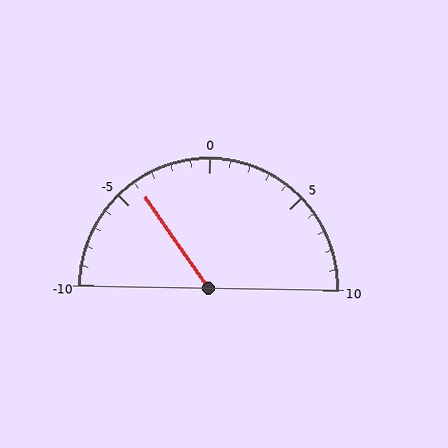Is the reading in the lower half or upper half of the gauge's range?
The reading is in the lower half of the range (-10 to 10).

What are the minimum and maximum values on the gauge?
The gauge ranges from -10 to 10.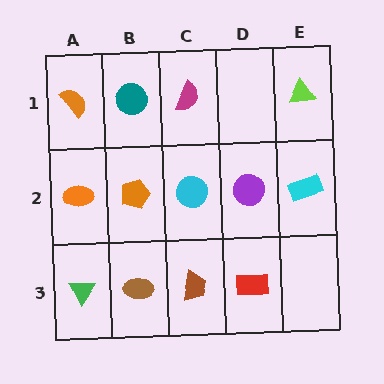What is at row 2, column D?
A purple circle.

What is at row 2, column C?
A cyan circle.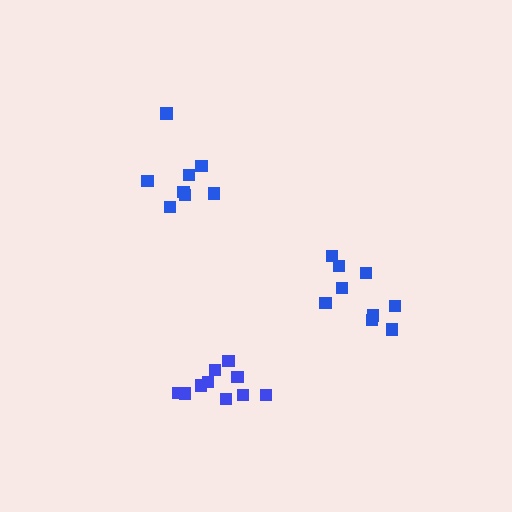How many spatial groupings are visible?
There are 3 spatial groupings.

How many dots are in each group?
Group 1: 9 dots, Group 2: 8 dots, Group 3: 10 dots (27 total).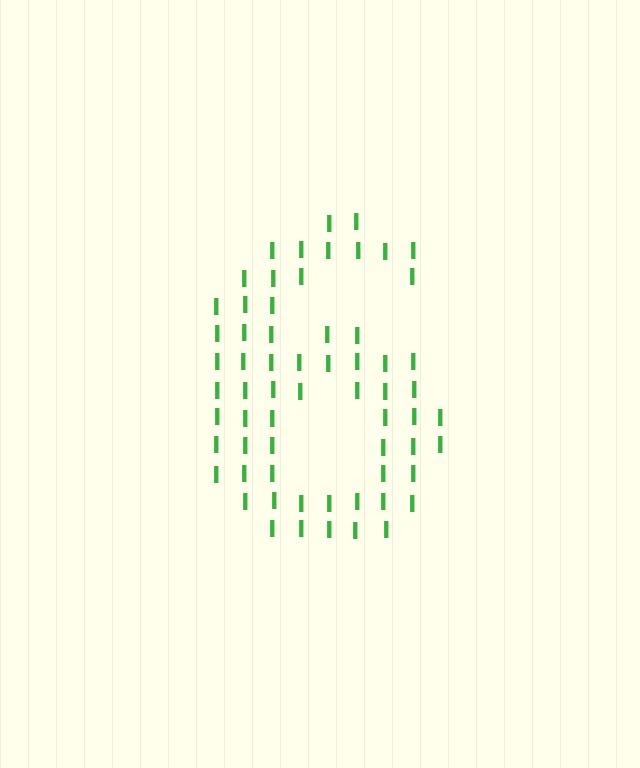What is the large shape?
The large shape is the digit 6.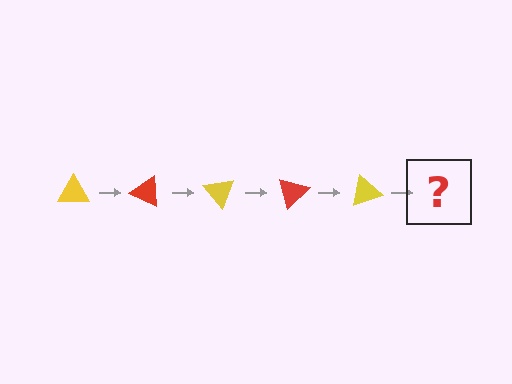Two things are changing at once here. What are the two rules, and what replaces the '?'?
The two rules are that it rotates 25 degrees each step and the color cycles through yellow and red. The '?' should be a red triangle, rotated 125 degrees from the start.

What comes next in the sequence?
The next element should be a red triangle, rotated 125 degrees from the start.